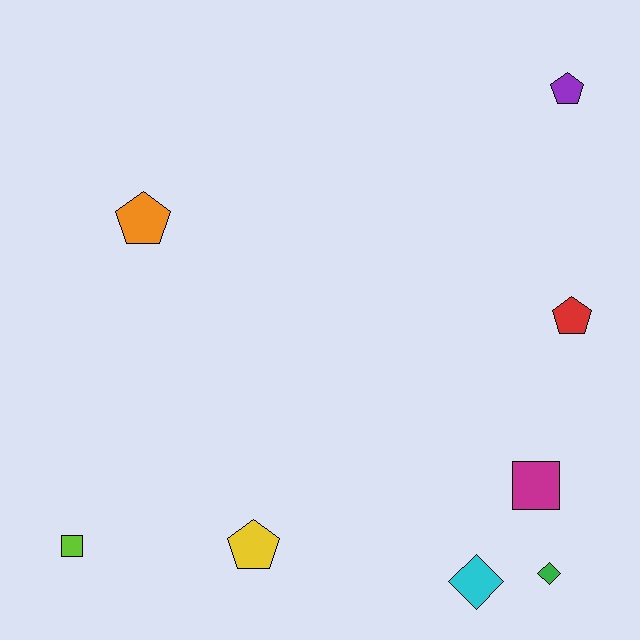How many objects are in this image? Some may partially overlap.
There are 8 objects.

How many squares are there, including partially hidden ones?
There are 2 squares.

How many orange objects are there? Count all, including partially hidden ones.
There is 1 orange object.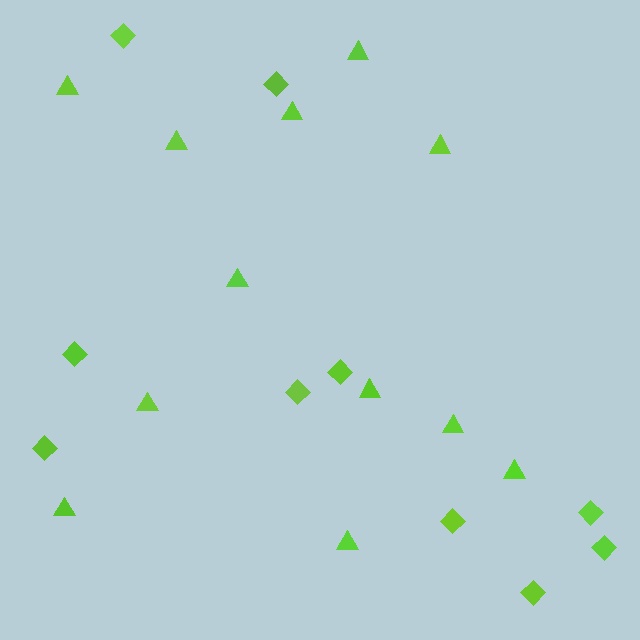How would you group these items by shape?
There are 2 groups: one group of triangles (12) and one group of diamonds (10).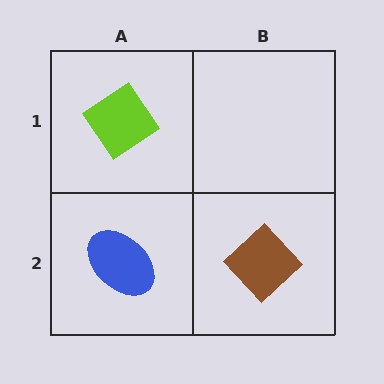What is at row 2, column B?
A brown diamond.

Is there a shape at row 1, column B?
No, that cell is empty.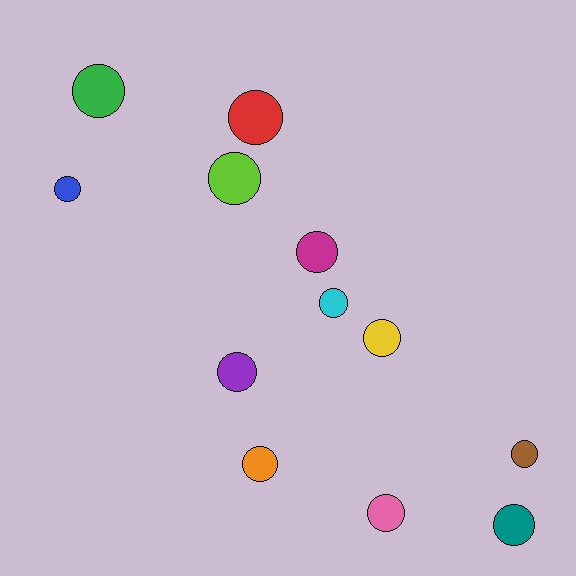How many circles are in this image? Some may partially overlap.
There are 12 circles.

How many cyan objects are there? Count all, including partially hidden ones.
There is 1 cyan object.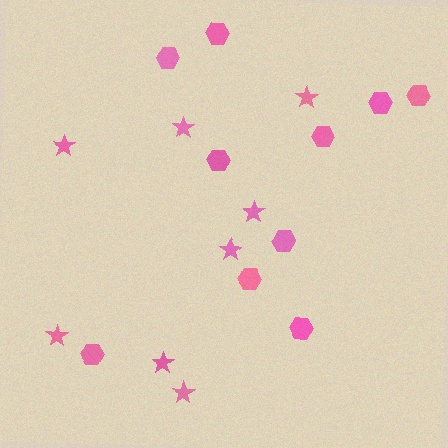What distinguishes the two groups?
There are 2 groups: one group of stars (8) and one group of hexagons (10).